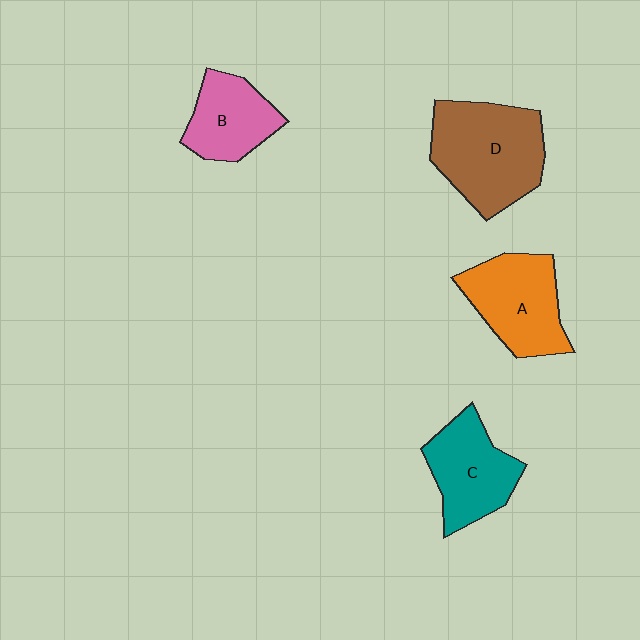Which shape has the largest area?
Shape D (brown).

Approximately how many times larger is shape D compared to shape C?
Approximately 1.4 times.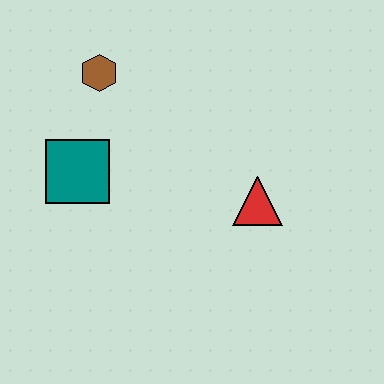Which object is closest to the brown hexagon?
The teal square is closest to the brown hexagon.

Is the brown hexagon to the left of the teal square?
No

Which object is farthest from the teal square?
The red triangle is farthest from the teal square.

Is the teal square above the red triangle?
Yes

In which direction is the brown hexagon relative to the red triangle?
The brown hexagon is to the left of the red triangle.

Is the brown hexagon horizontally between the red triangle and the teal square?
Yes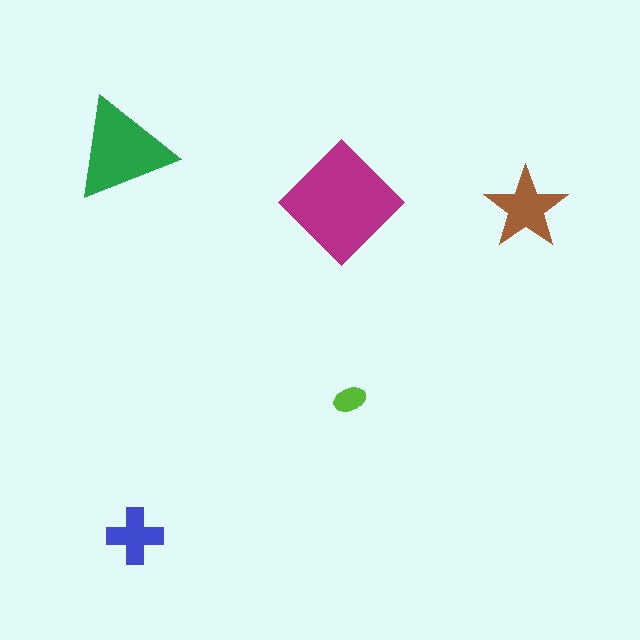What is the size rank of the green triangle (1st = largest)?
2nd.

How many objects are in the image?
There are 5 objects in the image.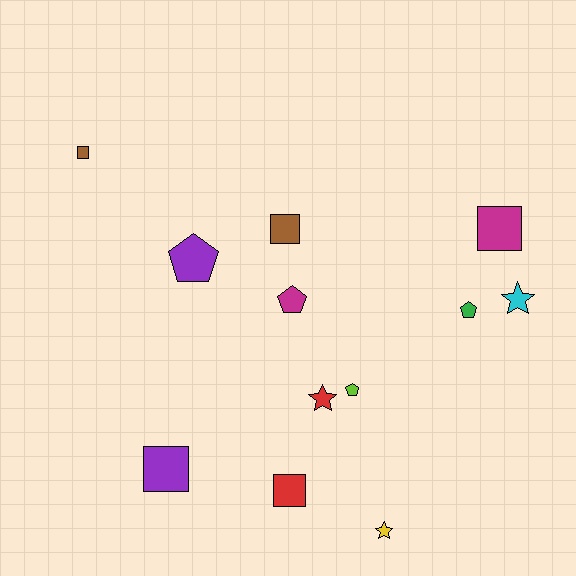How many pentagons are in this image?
There are 4 pentagons.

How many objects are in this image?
There are 12 objects.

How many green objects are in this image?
There is 1 green object.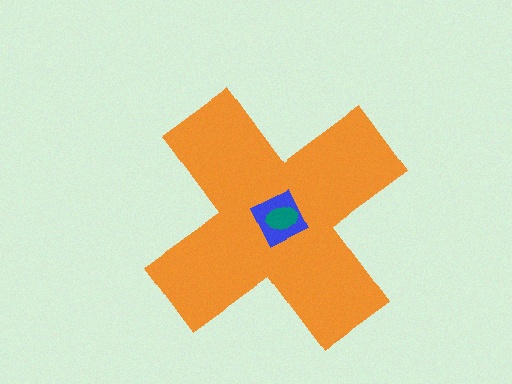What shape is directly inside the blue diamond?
The teal ellipse.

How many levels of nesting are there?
3.